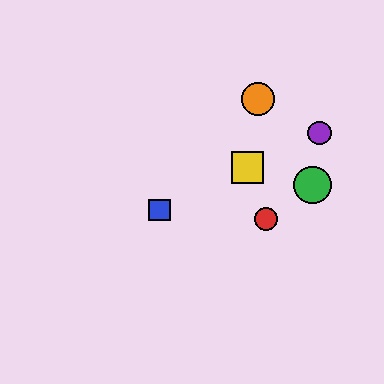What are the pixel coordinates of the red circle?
The red circle is at (266, 219).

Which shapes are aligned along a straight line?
The blue square, the yellow square, the purple circle are aligned along a straight line.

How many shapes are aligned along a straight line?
3 shapes (the blue square, the yellow square, the purple circle) are aligned along a straight line.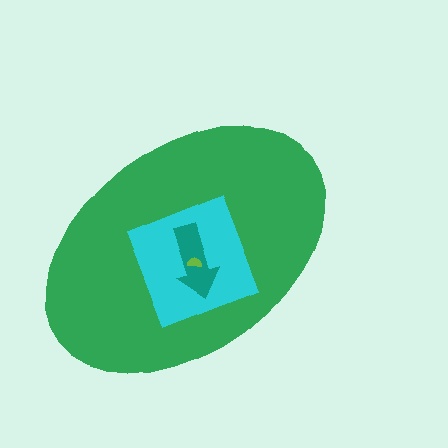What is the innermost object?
The lime semicircle.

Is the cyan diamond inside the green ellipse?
Yes.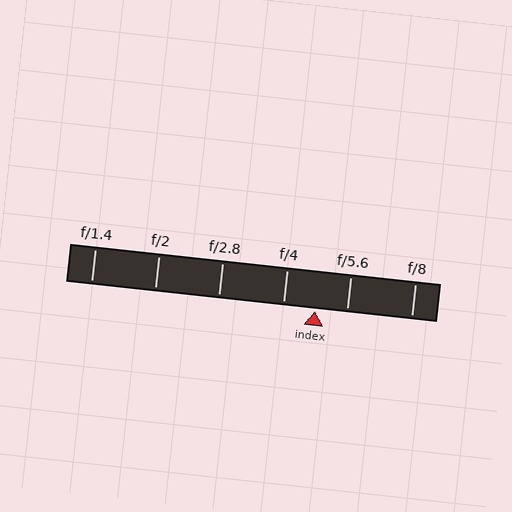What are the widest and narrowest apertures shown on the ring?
The widest aperture shown is f/1.4 and the narrowest is f/8.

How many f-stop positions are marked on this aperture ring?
There are 6 f-stop positions marked.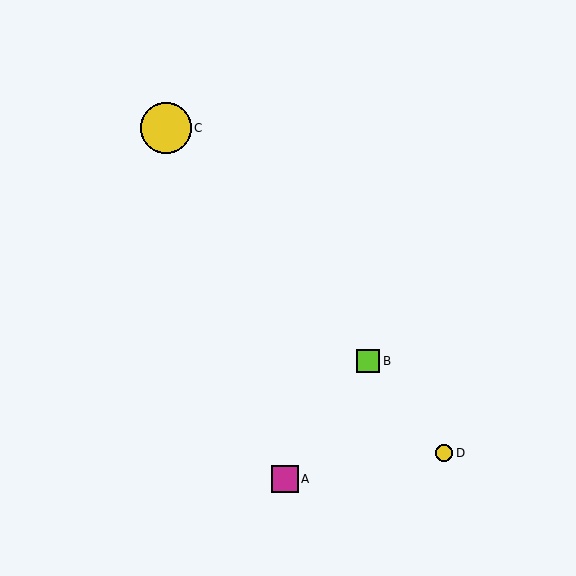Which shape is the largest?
The yellow circle (labeled C) is the largest.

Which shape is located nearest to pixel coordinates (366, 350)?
The lime square (labeled B) at (368, 361) is nearest to that location.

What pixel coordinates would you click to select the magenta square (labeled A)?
Click at (285, 479) to select the magenta square A.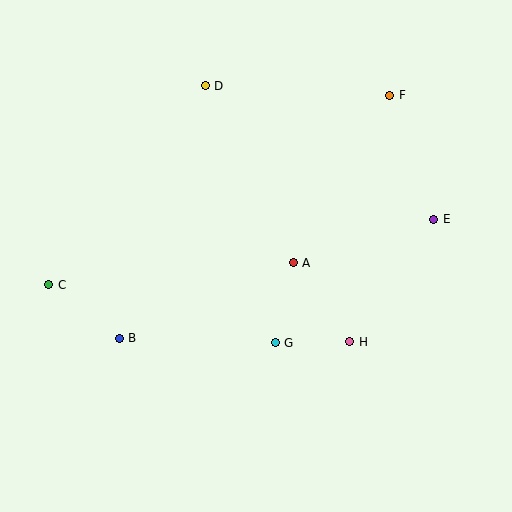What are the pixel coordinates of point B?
Point B is at (119, 338).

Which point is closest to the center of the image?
Point A at (293, 263) is closest to the center.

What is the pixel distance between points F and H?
The distance between F and H is 249 pixels.